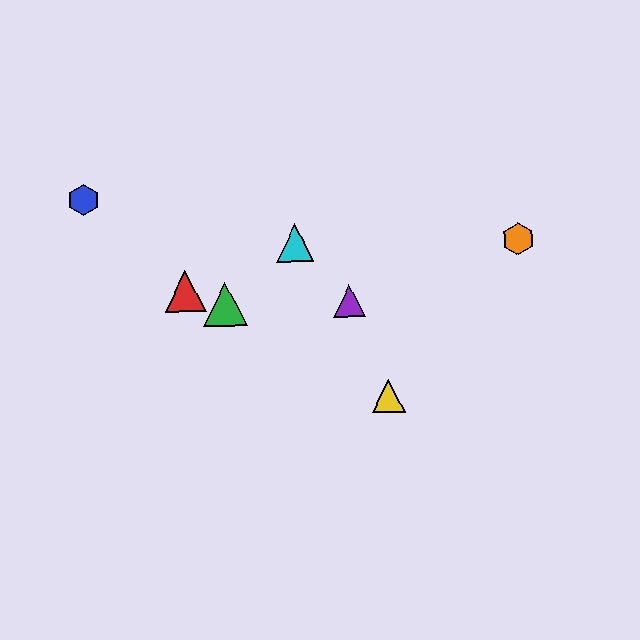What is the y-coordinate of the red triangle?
The red triangle is at y≈291.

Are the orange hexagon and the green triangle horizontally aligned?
No, the orange hexagon is at y≈239 and the green triangle is at y≈304.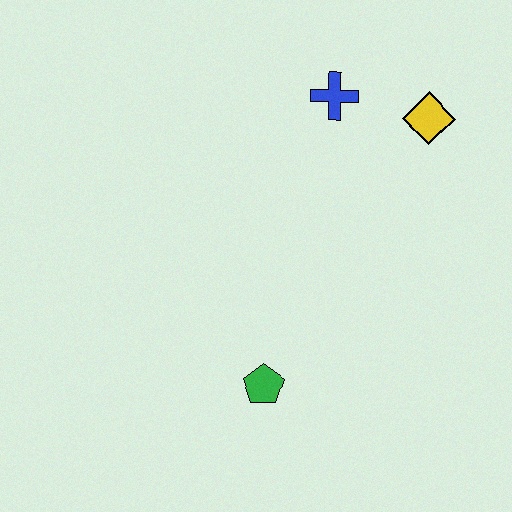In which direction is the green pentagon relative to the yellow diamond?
The green pentagon is below the yellow diamond.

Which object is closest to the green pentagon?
The blue cross is closest to the green pentagon.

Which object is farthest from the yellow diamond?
The green pentagon is farthest from the yellow diamond.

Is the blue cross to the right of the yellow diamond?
No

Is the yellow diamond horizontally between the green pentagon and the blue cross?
No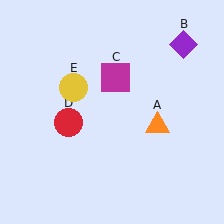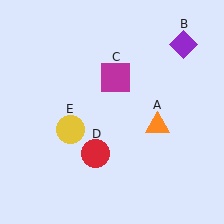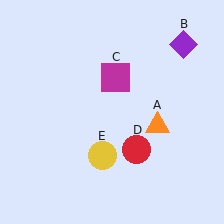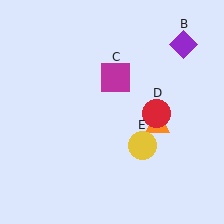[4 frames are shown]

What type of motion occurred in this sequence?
The red circle (object D), yellow circle (object E) rotated counterclockwise around the center of the scene.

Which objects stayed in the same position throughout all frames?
Orange triangle (object A) and purple diamond (object B) and magenta square (object C) remained stationary.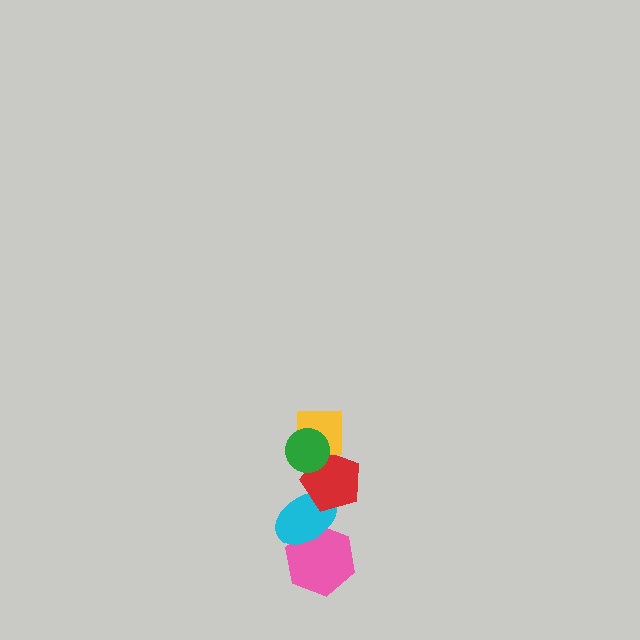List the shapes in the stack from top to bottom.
From top to bottom: the green circle, the yellow square, the red pentagon, the cyan ellipse, the pink hexagon.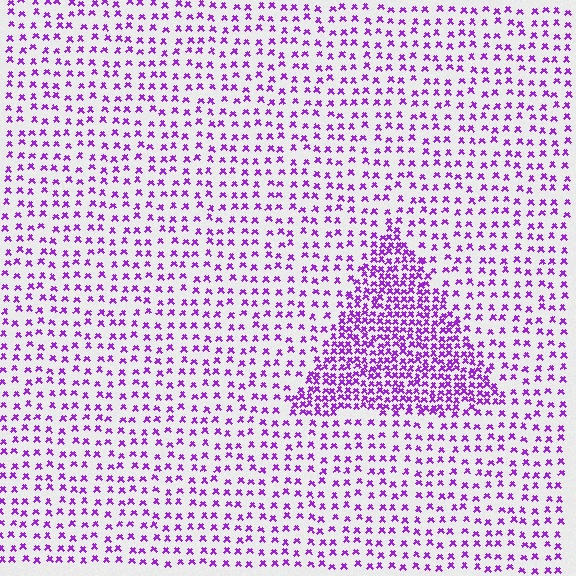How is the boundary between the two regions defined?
The boundary is defined by a change in element density (approximately 2.4x ratio). All elements are the same color, size, and shape.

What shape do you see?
I see a triangle.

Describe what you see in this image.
The image contains small purple elements arranged at two different densities. A triangle-shaped region is visible where the elements are more densely packed than the surrounding area.